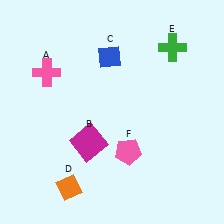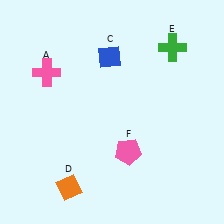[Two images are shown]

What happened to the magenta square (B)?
The magenta square (B) was removed in Image 2. It was in the bottom-left area of Image 1.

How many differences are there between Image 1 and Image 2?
There is 1 difference between the two images.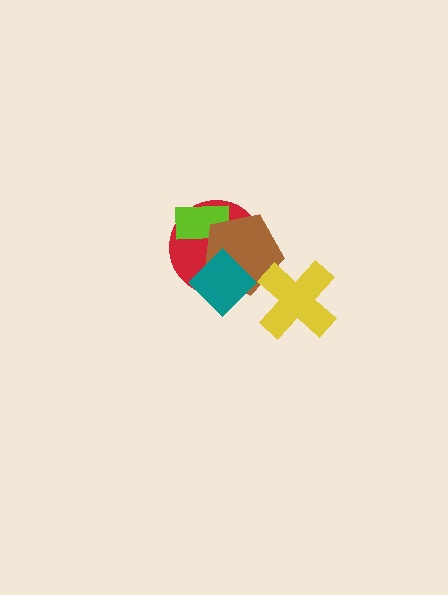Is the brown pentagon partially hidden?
Yes, it is partially covered by another shape.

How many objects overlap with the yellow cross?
1 object overlaps with the yellow cross.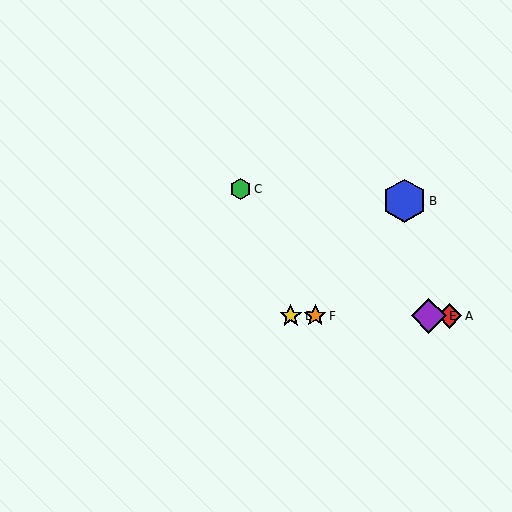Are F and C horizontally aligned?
No, F is at y≈316 and C is at y≈189.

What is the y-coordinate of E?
Object E is at y≈316.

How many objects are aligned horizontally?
4 objects (A, D, E, F) are aligned horizontally.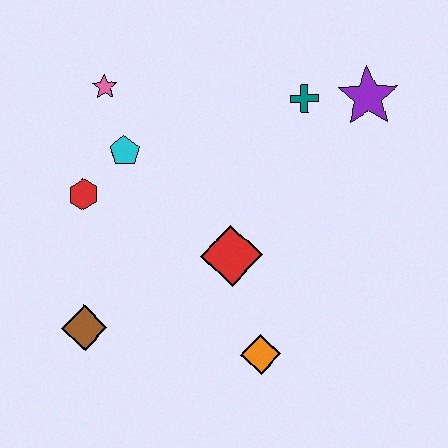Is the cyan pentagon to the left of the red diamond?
Yes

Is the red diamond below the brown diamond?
No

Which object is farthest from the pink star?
The orange diamond is farthest from the pink star.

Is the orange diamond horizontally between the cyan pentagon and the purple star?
Yes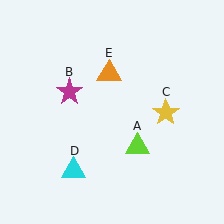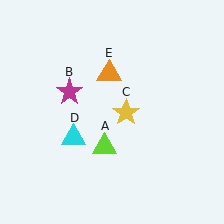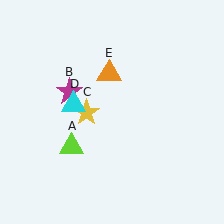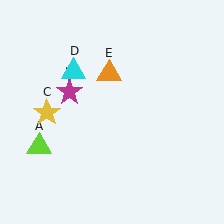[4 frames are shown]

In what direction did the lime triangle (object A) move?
The lime triangle (object A) moved left.